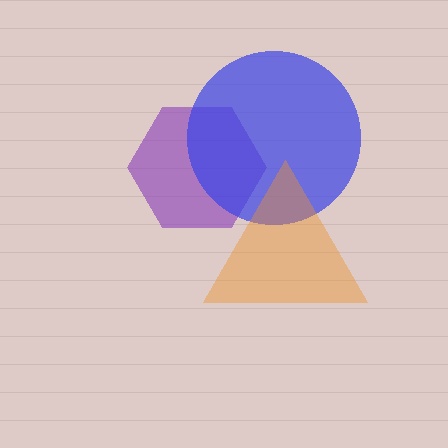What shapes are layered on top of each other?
The layered shapes are: a purple hexagon, a blue circle, an orange triangle.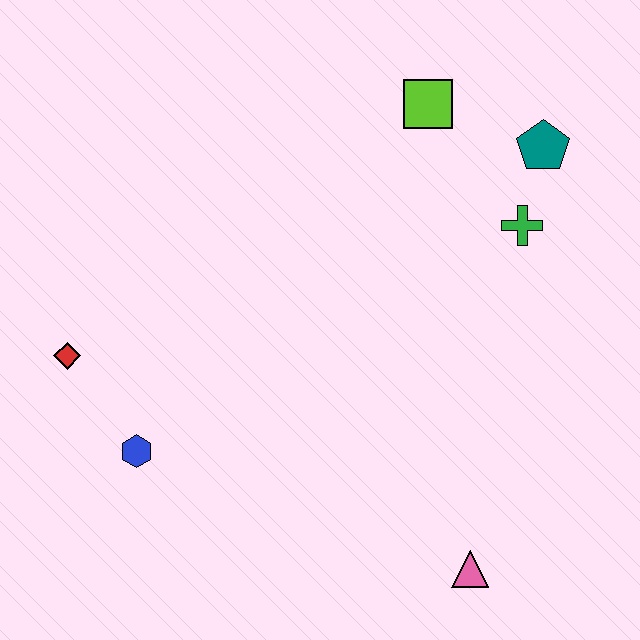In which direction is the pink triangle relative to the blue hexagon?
The pink triangle is to the right of the blue hexagon.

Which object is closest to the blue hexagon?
The red diamond is closest to the blue hexagon.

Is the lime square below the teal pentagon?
No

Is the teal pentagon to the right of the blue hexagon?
Yes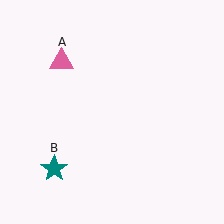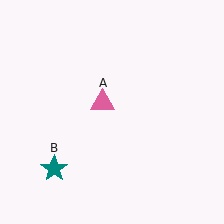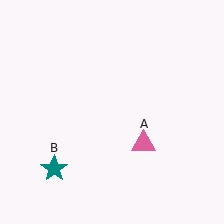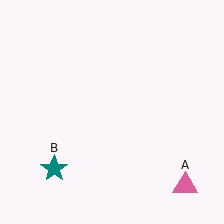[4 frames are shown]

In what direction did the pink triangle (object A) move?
The pink triangle (object A) moved down and to the right.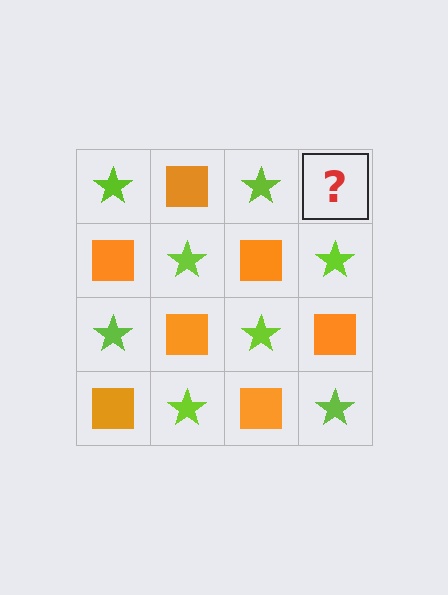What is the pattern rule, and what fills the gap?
The rule is that it alternates lime star and orange square in a checkerboard pattern. The gap should be filled with an orange square.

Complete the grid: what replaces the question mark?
The question mark should be replaced with an orange square.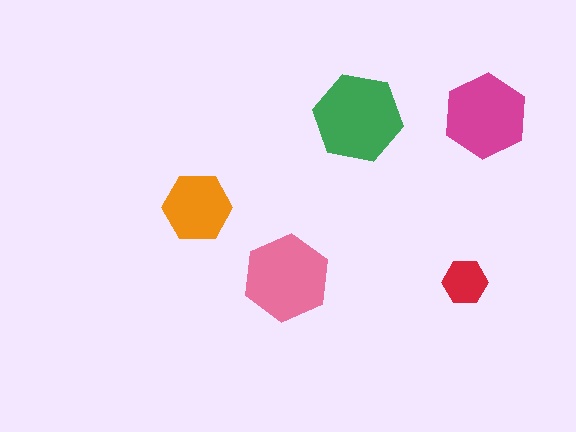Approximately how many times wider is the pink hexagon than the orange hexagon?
About 1.5 times wider.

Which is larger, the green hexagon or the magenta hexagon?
The green one.